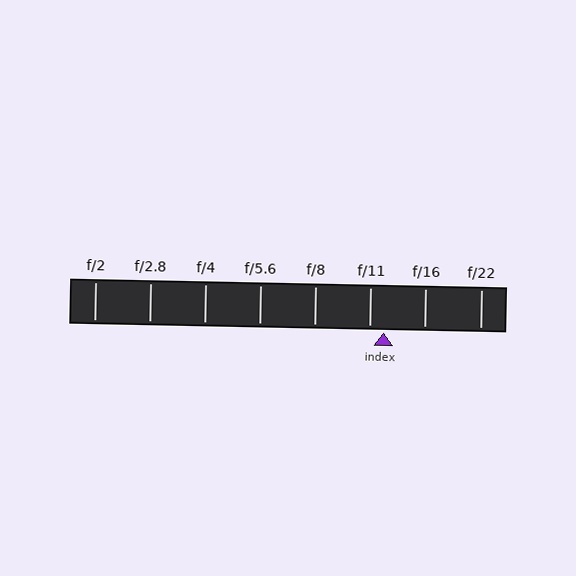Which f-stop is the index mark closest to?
The index mark is closest to f/11.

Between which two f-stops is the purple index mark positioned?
The index mark is between f/11 and f/16.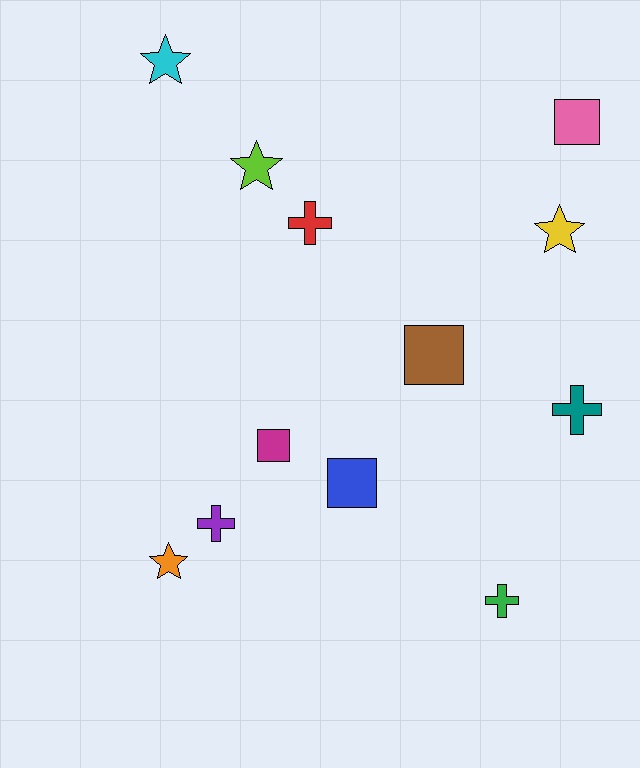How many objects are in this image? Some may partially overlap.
There are 12 objects.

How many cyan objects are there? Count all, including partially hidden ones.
There is 1 cyan object.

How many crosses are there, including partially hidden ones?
There are 4 crosses.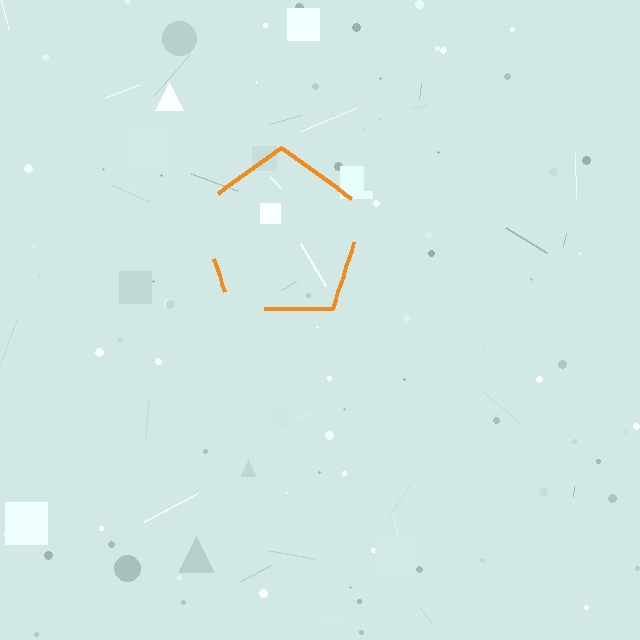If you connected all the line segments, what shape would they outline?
They would outline a pentagon.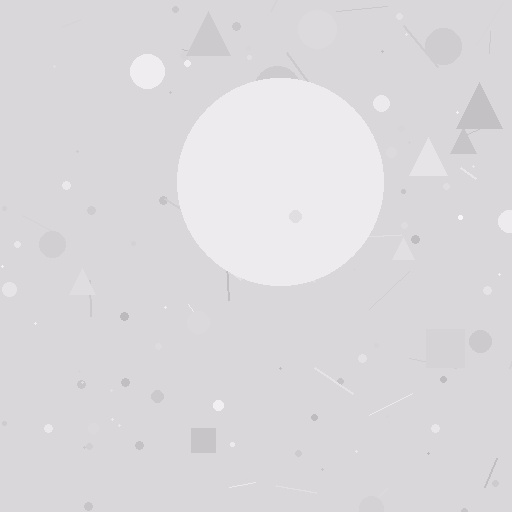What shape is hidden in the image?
A circle is hidden in the image.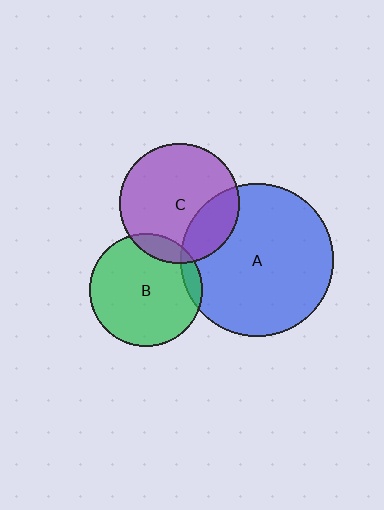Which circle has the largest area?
Circle A (blue).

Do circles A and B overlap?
Yes.